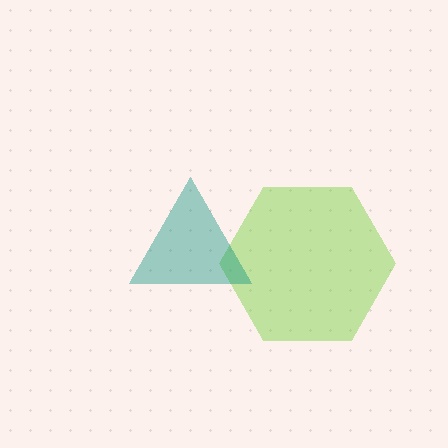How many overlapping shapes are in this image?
There are 2 overlapping shapes in the image.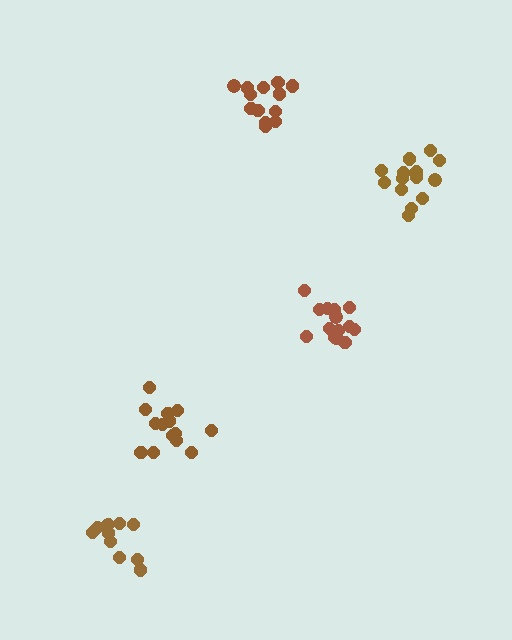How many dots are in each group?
Group 1: 14 dots, Group 2: 14 dots, Group 3: 14 dots, Group 4: 11 dots, Group 5: 14 dots (67 total).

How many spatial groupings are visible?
There are 5 spatial groupings.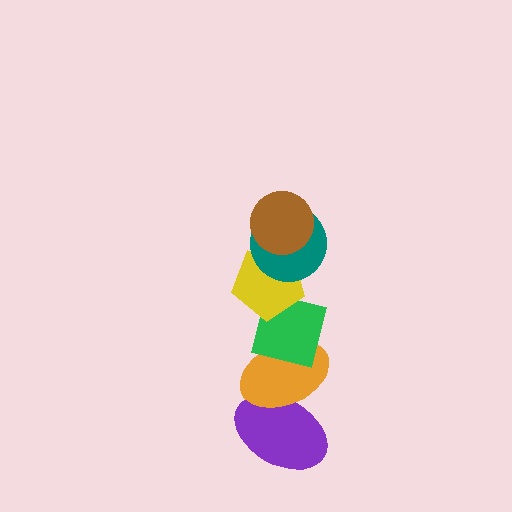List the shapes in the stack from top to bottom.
From top to bottom: the brown circle, the teal circle, the yellow pentagon, the green square, the orange ellipse, the purple ellipse.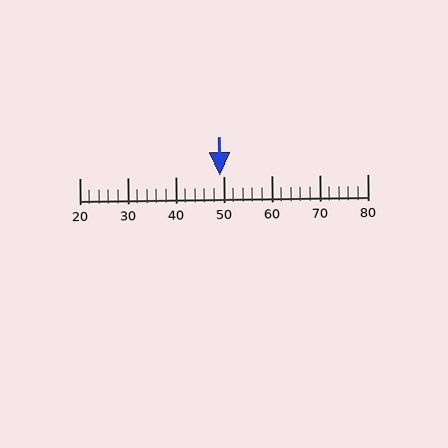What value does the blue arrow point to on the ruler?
The blue arrow points to approximately 49.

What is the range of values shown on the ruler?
The ruler shows values from 20 to 80.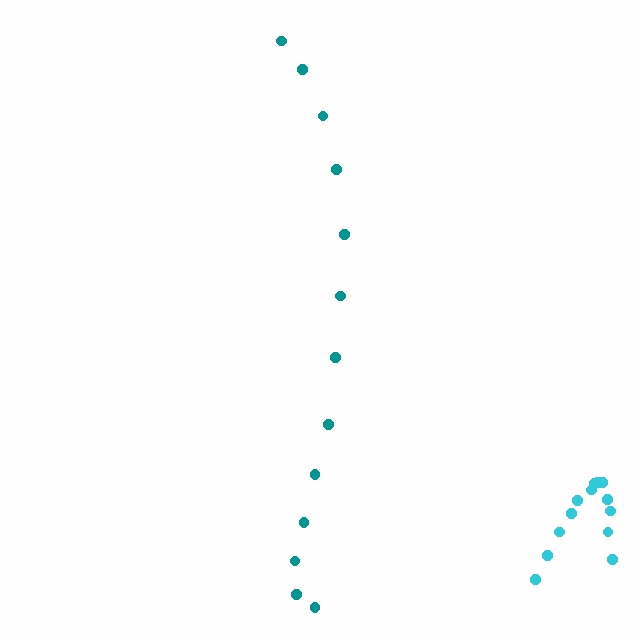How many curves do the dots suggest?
There are 2 distinct paths.